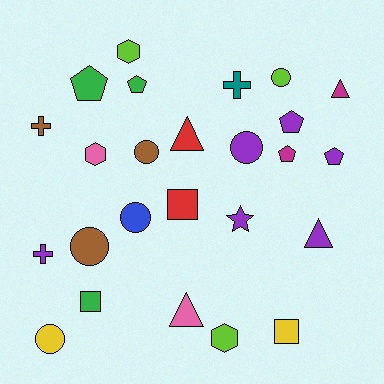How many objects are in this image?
There are 25 objects.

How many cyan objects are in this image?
There are no cyan objects.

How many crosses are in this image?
There are 3 crosses.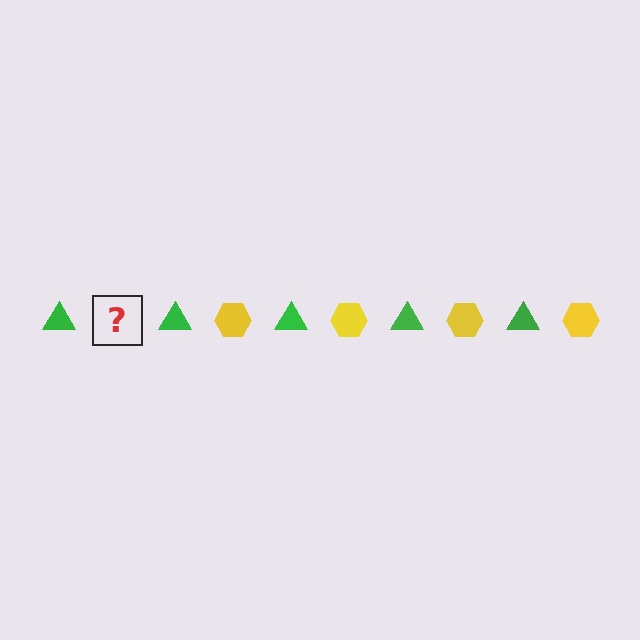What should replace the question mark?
The question mark should be replaced with a yellow hexagon.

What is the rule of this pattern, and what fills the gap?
The rule is that the pattern alternates between green triangle and yellow hexagon. The gap should be filled with a yellow hexagon.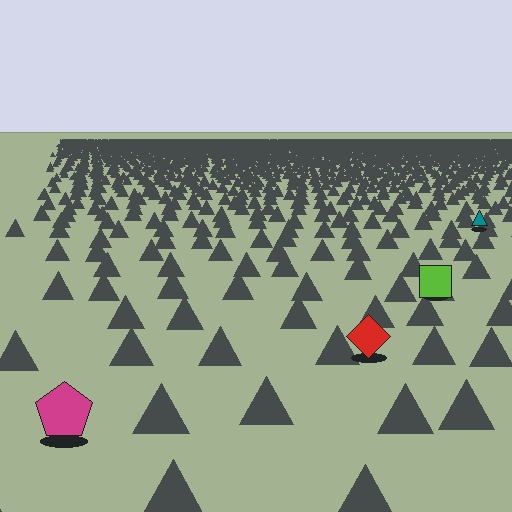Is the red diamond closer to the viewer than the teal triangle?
Yes. The red diamond is closer — you can tell from the texture gradient: the ground texture is coarser near it.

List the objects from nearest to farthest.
From nearest to farthest: the magenta pentagon, the red diamond, the lime square, the teal triangle.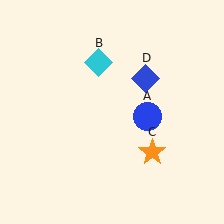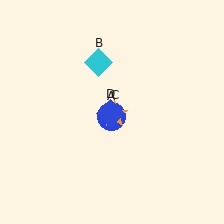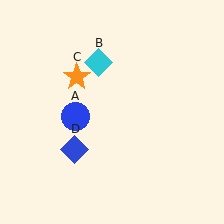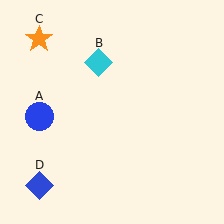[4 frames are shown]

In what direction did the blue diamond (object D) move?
The blue diamond (object D) moved down and to the left.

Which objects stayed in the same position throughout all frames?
Cyan diamond (object B) remained stationary.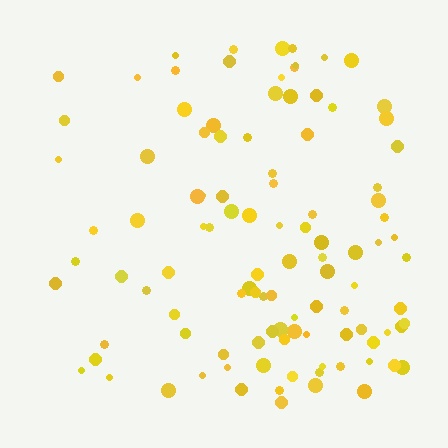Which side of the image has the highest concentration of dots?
The right.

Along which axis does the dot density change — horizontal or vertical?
Horizontal.